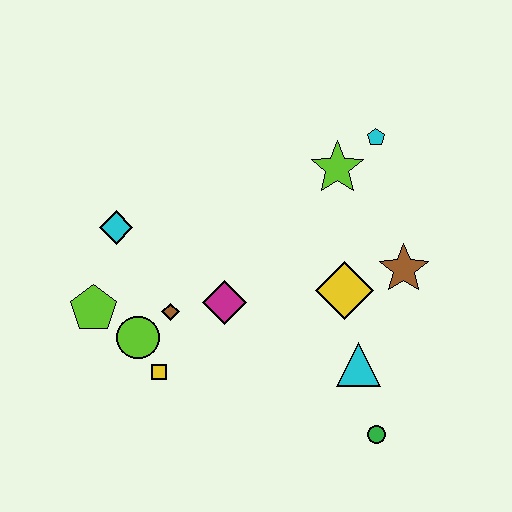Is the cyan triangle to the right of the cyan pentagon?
No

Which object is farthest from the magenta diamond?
The cyan pentagon is farthest from the magenta diamond.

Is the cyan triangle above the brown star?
No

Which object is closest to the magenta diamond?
The brown diamond is closest to the magenta diamond.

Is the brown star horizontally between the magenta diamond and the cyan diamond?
No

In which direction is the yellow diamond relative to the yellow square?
The yellow diamond is to the right of the yellow square.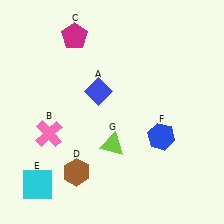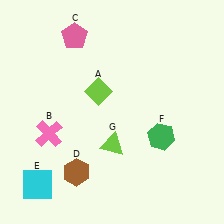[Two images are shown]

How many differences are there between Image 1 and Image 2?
There are 3 differences between the two images.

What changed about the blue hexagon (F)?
In Image 1, F is blue. In Image 2, it changed to green.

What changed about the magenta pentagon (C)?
In Image 1, C is magenta. In Image 2, it changed to pink.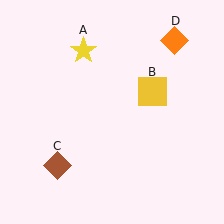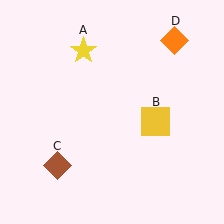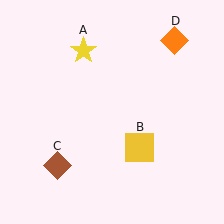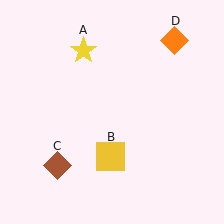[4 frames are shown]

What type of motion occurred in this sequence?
The yellow square (object B) rotated clockwise around the center of the scene.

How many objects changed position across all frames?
1 object changed position: yellow square (object B).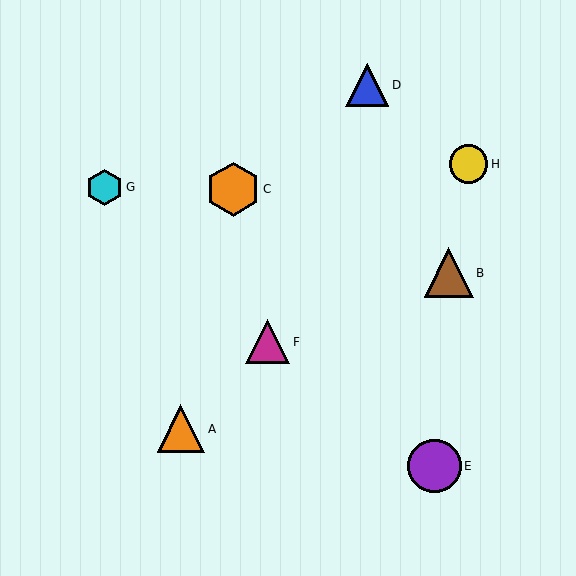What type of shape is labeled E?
Shape E is a purple circle.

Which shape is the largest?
The orange hexagon (labeled C) is the largest.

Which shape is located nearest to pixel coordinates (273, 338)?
The magenta triangle (labeled F) at (267, 342) is nearest to that location.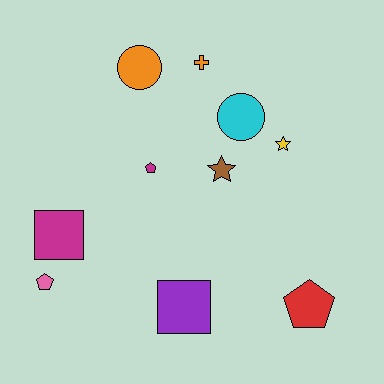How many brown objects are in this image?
There is 1 brown object.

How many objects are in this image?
There are 10 objects.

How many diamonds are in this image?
There are no diamonds.